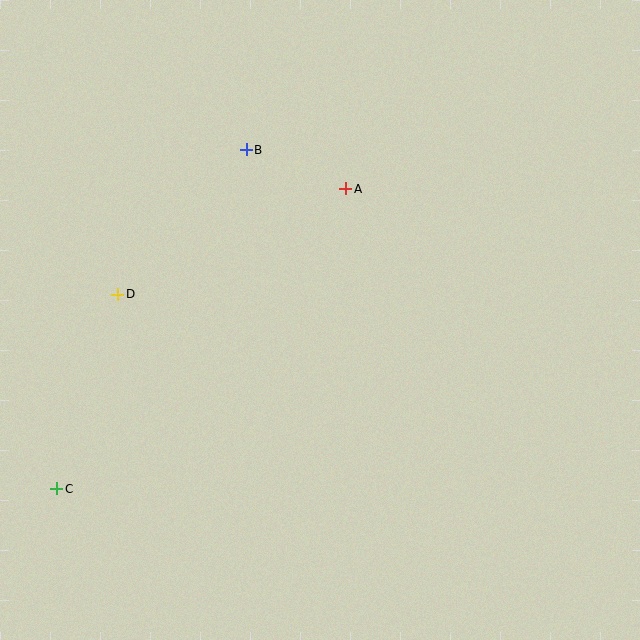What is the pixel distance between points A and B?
The distance between A and B is 107 pixels.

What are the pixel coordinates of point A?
Point A is at (346, 189).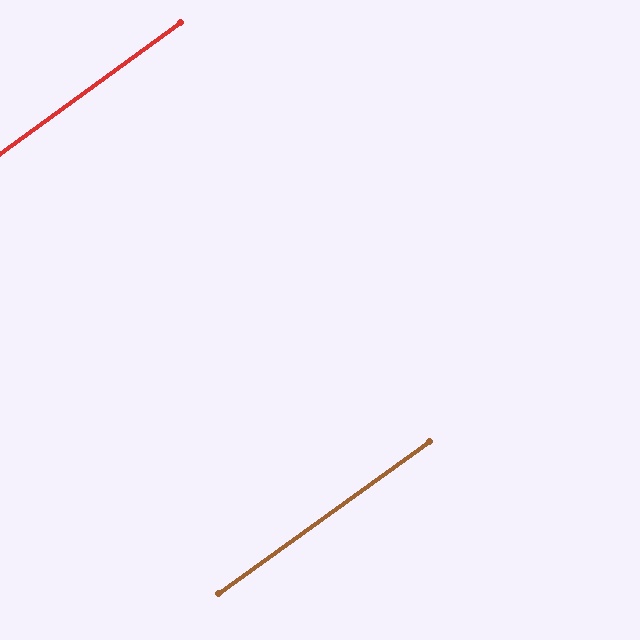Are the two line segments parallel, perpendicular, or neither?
Parallel — their directions differ by only 0.1°.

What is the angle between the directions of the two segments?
Approximately 0 degrees.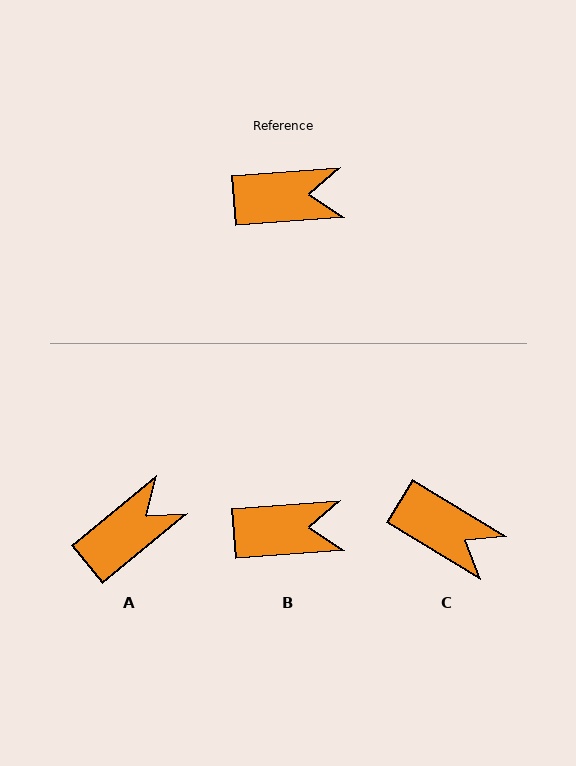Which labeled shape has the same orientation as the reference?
B.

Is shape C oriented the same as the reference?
No, it is off by about 35 degrees.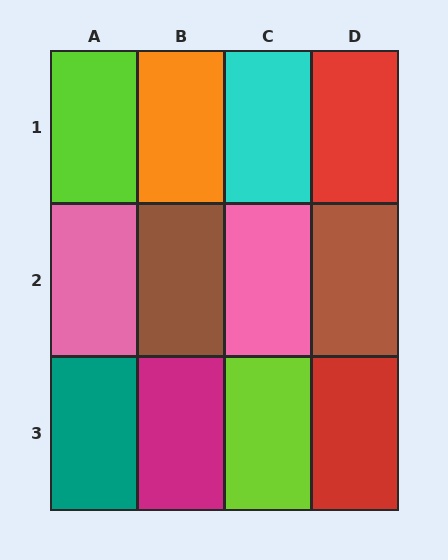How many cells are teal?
1 cell is teal.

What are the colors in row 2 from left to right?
Pink, brown, pink, brown.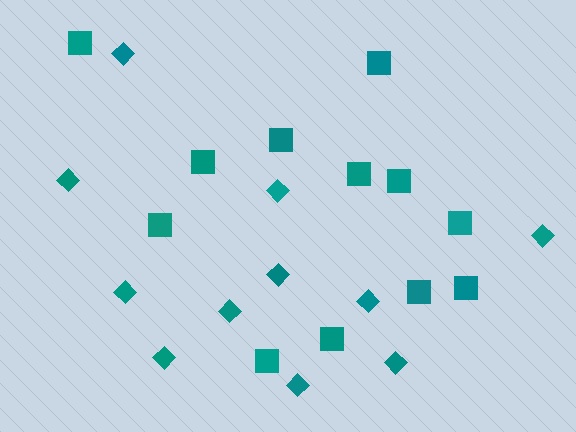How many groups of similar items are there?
There are 2 groups: one group of squares (12) and one group of diamonds (11).